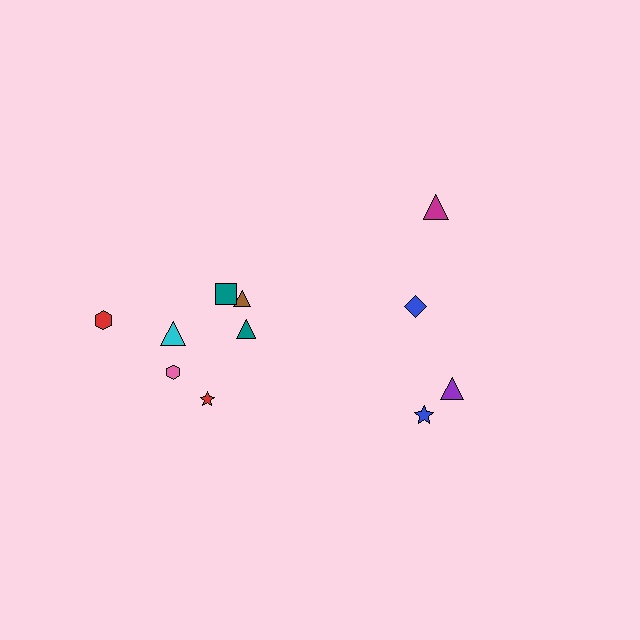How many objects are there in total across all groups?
There are 11 objects.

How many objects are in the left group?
There are 7 objects.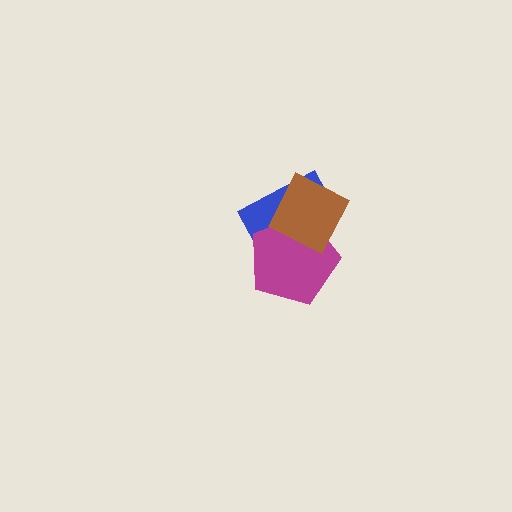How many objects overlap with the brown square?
2 objects overlap with the brown square.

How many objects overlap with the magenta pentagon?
2 objects overlap with the magenta pentagon.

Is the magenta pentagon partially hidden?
Yes, it is partially covered by another shape.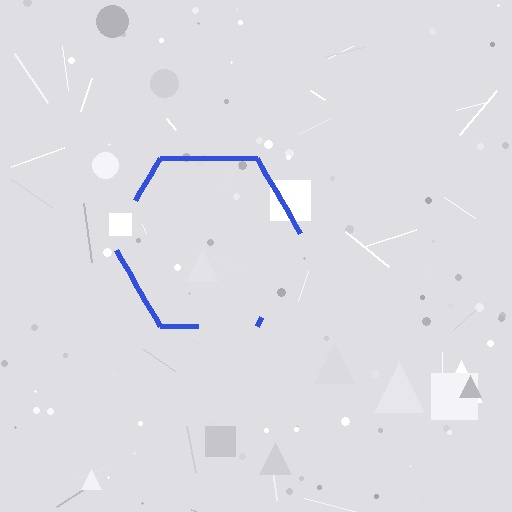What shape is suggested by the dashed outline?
The dashed outline suggests a hexagon.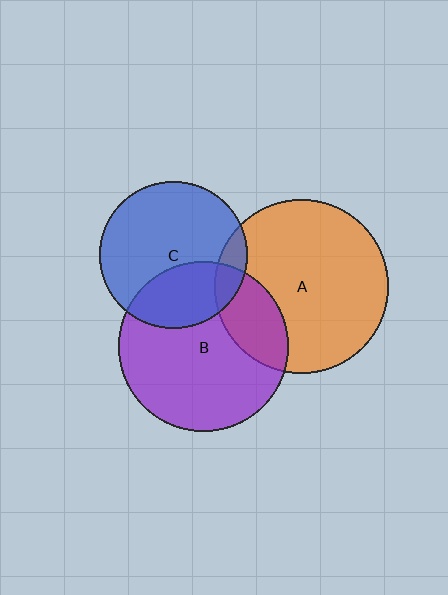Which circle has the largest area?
Circle A (orange).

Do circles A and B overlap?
Yes.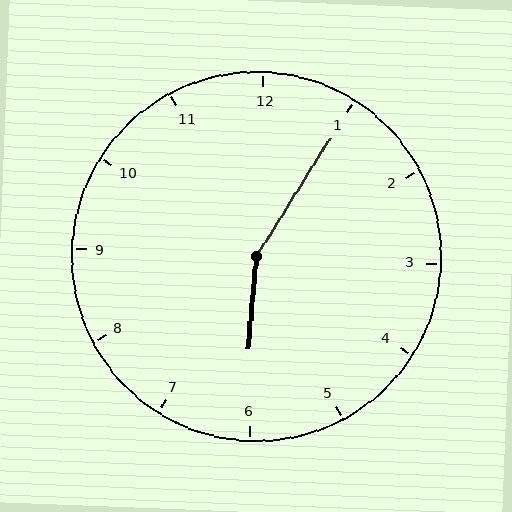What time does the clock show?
6:05.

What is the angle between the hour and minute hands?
Approximately 152 degrees.